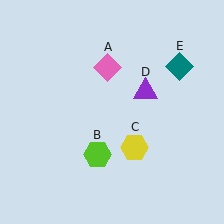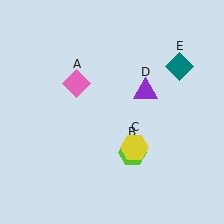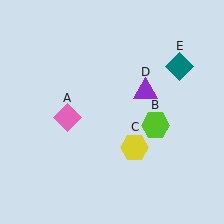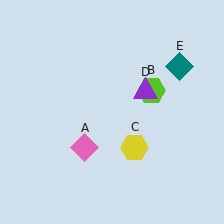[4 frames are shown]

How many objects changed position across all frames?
2 objects changed position: pink diamond (object A), lime hexagon (object B).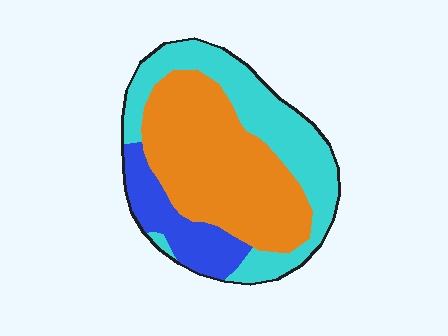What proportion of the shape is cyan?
Cyan takes up between a third and a half of the shape.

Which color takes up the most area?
Orange, at roughly 45%.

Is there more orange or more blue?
Orange.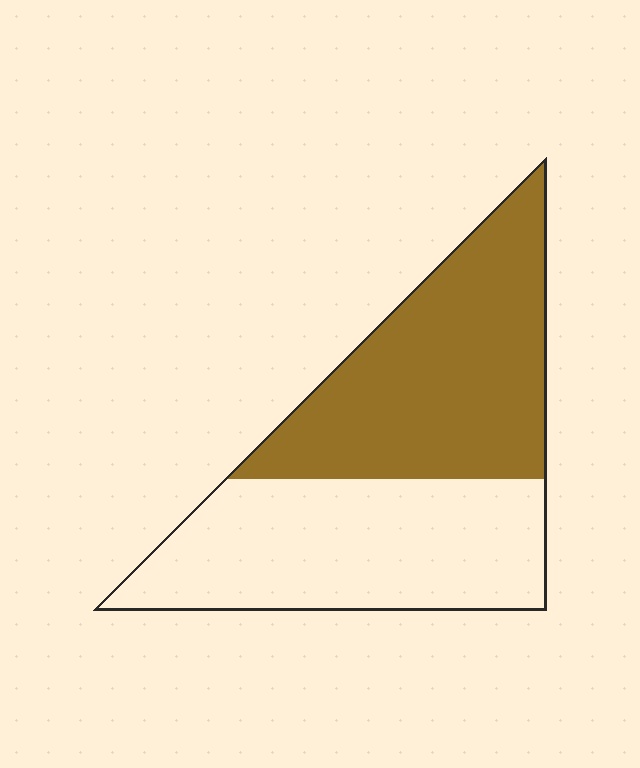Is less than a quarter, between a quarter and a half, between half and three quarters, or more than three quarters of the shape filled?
Between half and three quarters.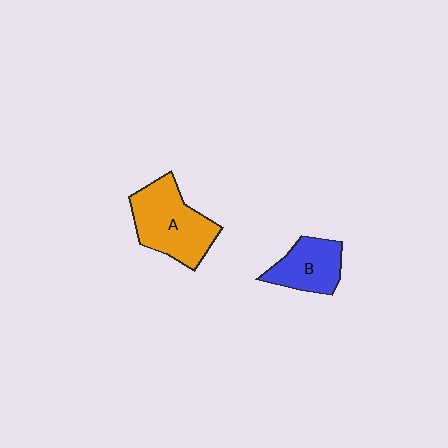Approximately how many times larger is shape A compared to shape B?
Approximately 1.5 times.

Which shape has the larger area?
Shape A (orange).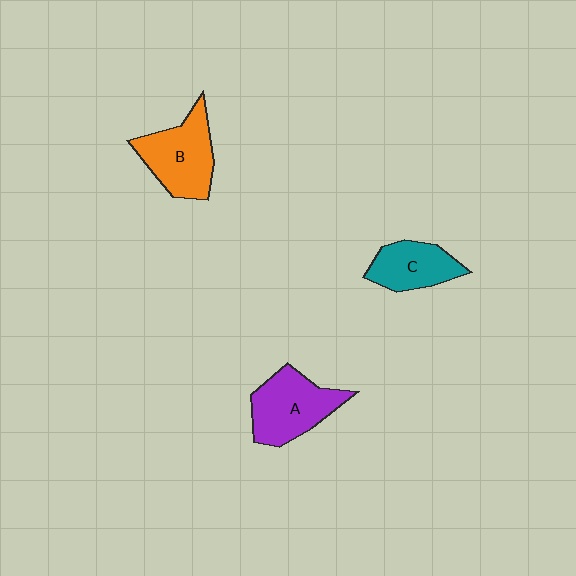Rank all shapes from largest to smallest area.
From largest to smallest: B (orange), A (purple), C (teal).